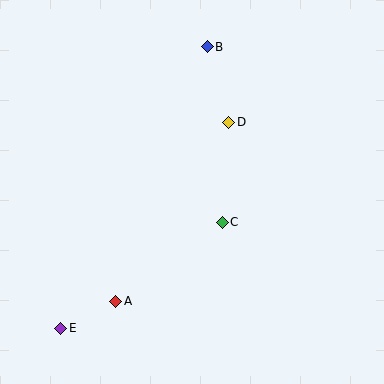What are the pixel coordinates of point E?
Point E is at (61, 328).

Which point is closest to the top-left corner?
Point B is closest to the top-left corner.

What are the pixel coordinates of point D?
Point D is at (229, 122).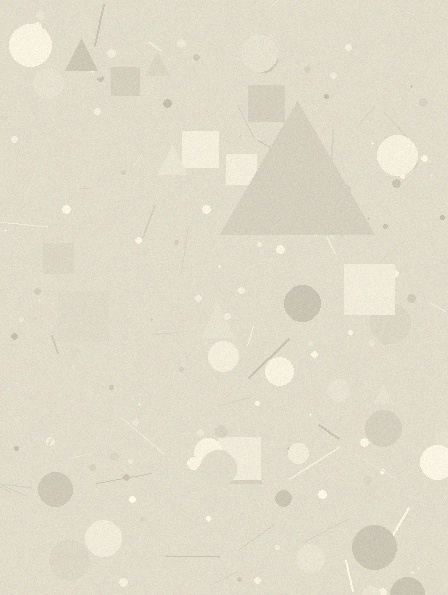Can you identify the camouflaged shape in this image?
The camouflaged shape is a triangle.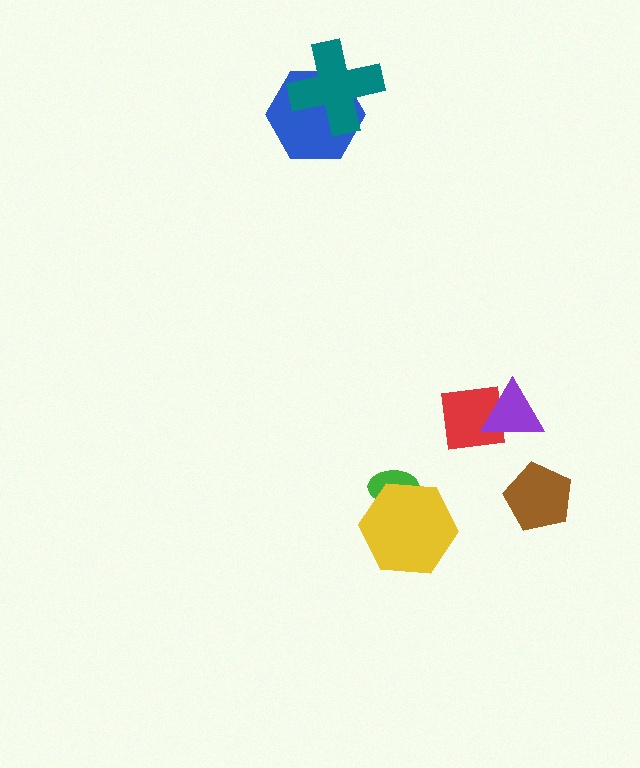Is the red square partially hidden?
Yes, it is partially covered by another shape.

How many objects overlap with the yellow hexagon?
1 object overlaps with the yellow hexagon.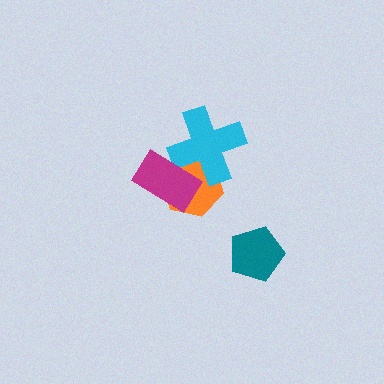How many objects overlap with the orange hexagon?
2 objects overlap with the orange hexagon.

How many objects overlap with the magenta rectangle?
2 objects overlap with the magenta rectangle.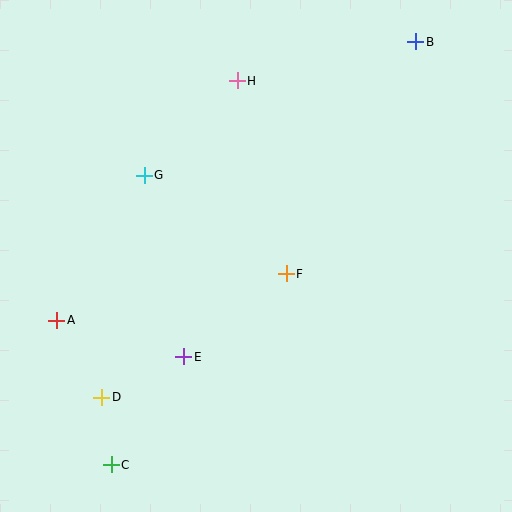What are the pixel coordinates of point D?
Point D is at (102, 397).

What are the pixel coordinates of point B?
Point B is at (416, 42).